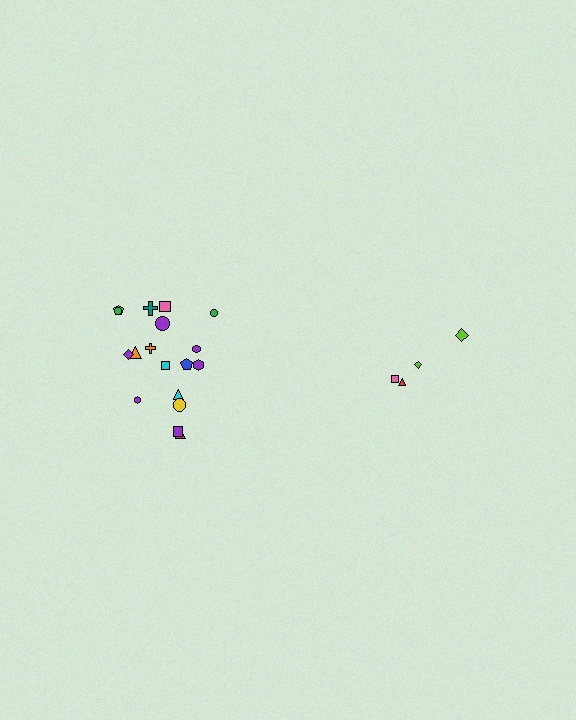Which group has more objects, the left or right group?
The left group.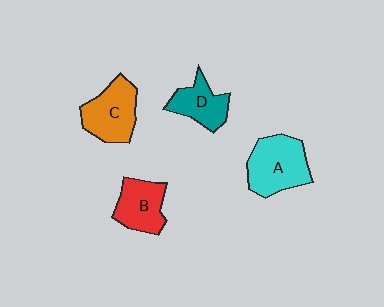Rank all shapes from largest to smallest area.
From largest to smallest: A (cyan), C (orange), B (red), D (teal).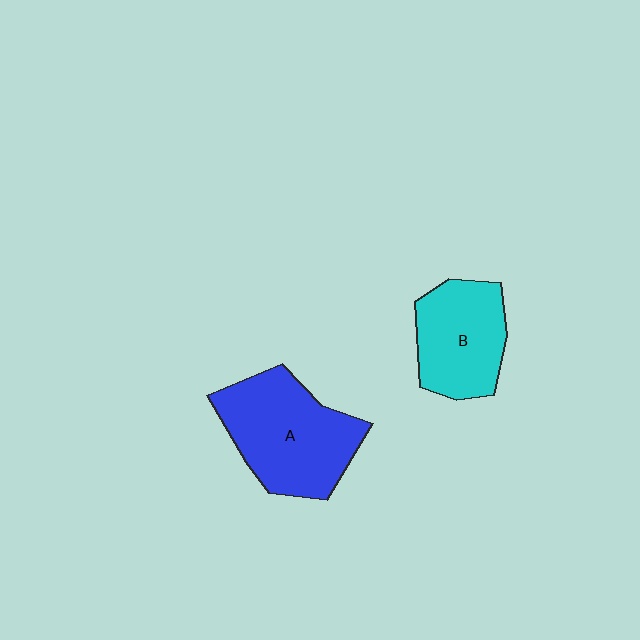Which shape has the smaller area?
Shape B (cyan).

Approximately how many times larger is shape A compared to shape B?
Approximately 1.4 times.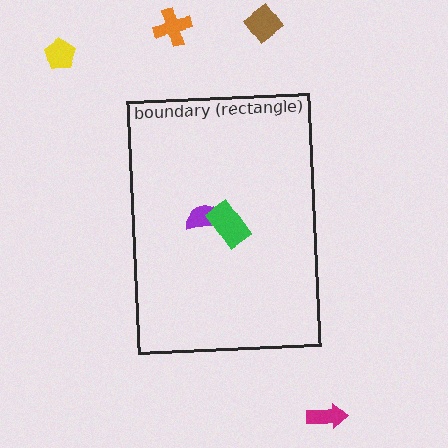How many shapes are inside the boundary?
2 inside, 4 outside.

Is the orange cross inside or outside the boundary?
Outside.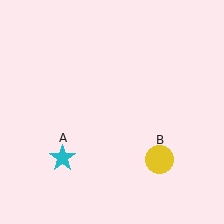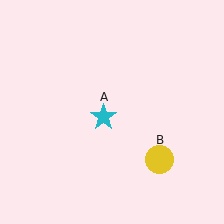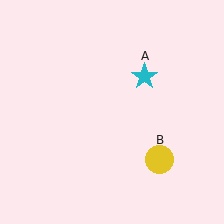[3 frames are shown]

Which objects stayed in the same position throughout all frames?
Yellow circle (object B) remained stationary.